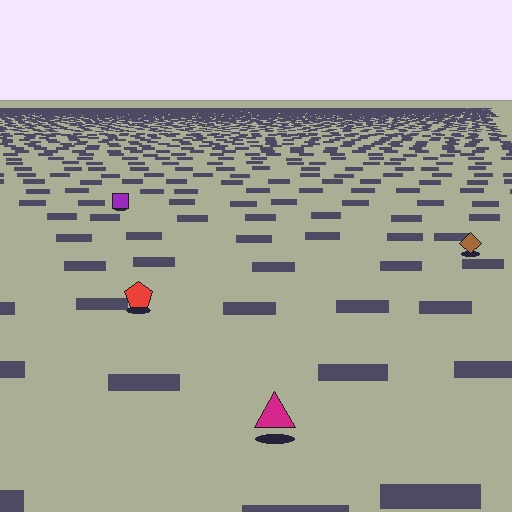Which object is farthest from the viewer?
The purple square is farthest from the viewer. It appears smaller and the ground texture around it is denser.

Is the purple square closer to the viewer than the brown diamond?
No. The brown diamond is closer — you can tell from the texture gradient: the ground texture is coarser near it.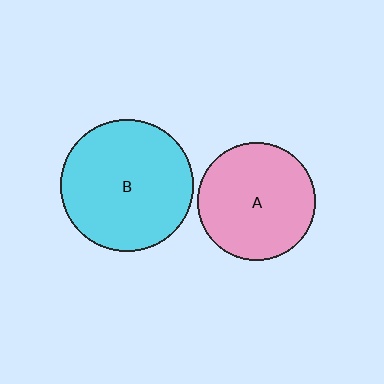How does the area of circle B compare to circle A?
Approximately 1.3 times.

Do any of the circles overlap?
No, none of the circles overlap.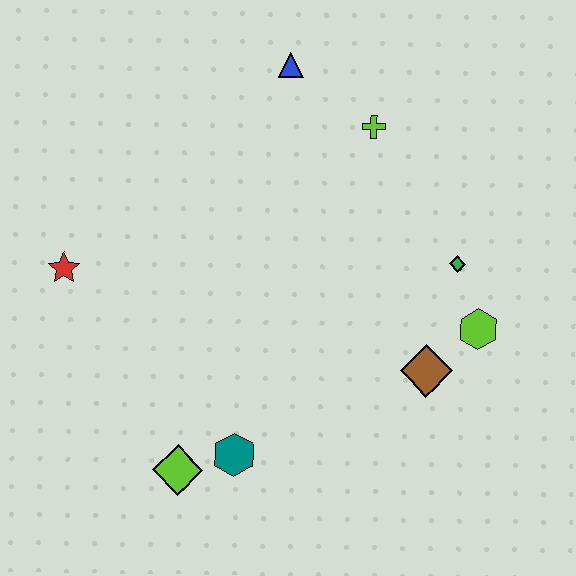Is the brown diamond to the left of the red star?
No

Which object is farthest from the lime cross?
The lime diamond is farthest from the lime cross.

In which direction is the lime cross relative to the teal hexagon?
The lime cross is above the teal hexagon.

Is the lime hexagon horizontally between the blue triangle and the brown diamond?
No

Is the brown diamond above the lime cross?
No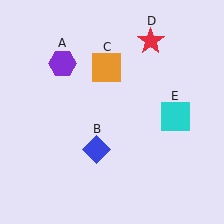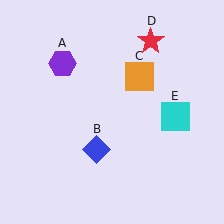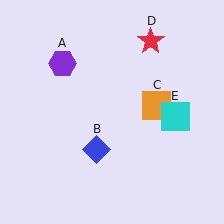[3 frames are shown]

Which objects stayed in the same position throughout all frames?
Purple hexagon (object A) and blue diamond (object B) and red star (object D) and cyan square (object E) remained stationary.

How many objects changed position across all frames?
1 object changed position: orange square (object C).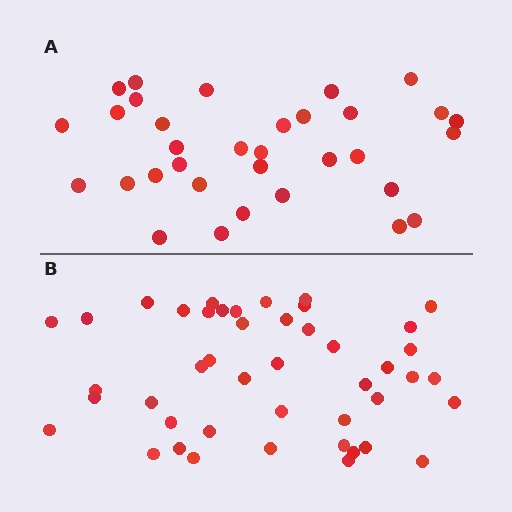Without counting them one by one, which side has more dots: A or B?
Region B (the bottom region) has more dots.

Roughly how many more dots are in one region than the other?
Region B has roughly 12 or so more dots than region A.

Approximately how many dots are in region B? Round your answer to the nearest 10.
About 40 dots. (The exact count is 45, which rounds to 40.)